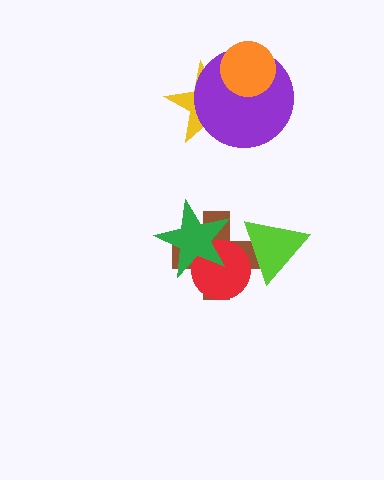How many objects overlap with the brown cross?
3 objects overlap with the brown cross.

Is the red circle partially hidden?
Yes, it is partially covered by another shape.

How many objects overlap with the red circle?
3 objects overlap with the red circle.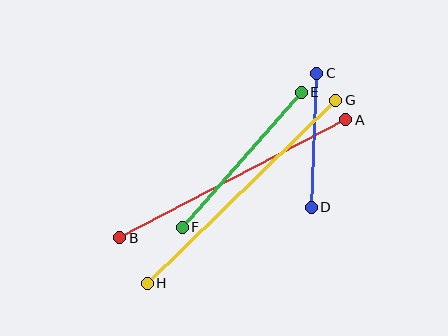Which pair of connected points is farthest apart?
Points G and H are farthest apart.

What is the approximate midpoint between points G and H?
The midpoint is at approximately (241, 192) pixels.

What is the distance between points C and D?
The distance is approximately 134 pixels.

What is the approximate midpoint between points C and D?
The midpoint is at approximately (314, 140) pixels.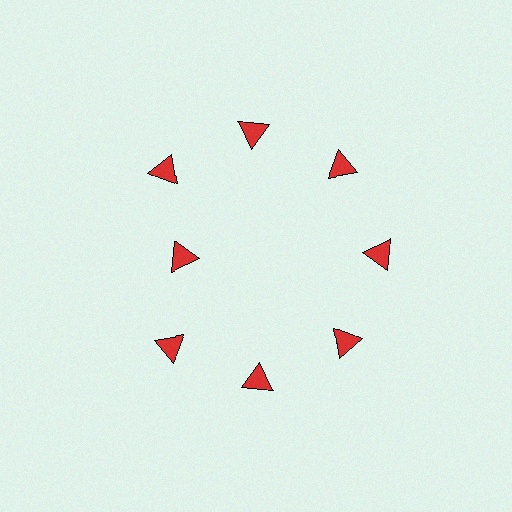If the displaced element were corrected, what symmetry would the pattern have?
It would have 8-fold rotational symmetry — the pattern would map onto itself every 45 degrees.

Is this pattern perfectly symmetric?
No. The 8 red triangles are arranged in a ring, but one element near the 9 o'clock position is pulled inward toward the center, breaking the 8-fold rotational symmetry.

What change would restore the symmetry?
The symmetry would be restored by moving it outward, back onto the ring so that all 8 triangles sit at equal angles and equal distance from the center.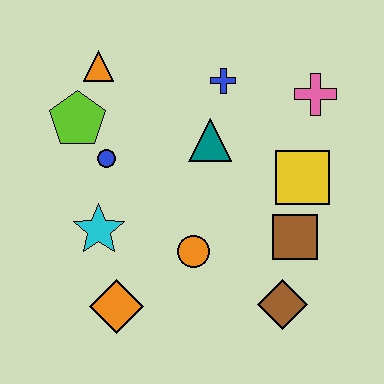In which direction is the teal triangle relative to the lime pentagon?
The teal triangle is to the right of the lime pentagon.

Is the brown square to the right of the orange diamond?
Yes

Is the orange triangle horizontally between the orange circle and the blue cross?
No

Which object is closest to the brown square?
The yellow square is closest to the brown square.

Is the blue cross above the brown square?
Yes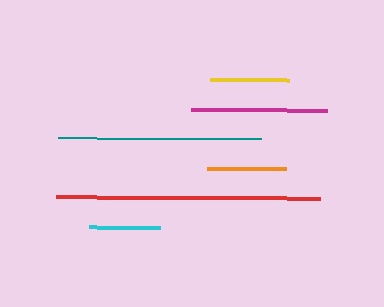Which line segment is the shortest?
The cyan line is the shortest at approximately 72 pixels.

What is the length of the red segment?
The red segment is approximately 265 pixels long.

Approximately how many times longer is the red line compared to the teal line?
The red line is approximately 1.3 times the length of the teal line.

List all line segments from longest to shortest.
From longest to shortest: red, teal, magenta, yellow, orange, cyan.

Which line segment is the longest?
The red line is the longest at approximately 265 pixels.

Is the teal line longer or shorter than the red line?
The red line is longer than the teal line.